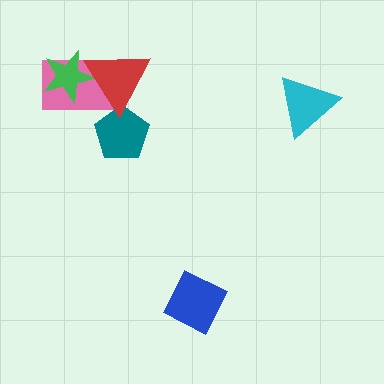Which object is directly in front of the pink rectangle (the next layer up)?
The teal pentagon is directly in front of the pink rectangle.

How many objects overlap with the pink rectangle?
3 objects overlap with the pink rectangle.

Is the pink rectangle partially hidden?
Yes, it is partially covered by another shape.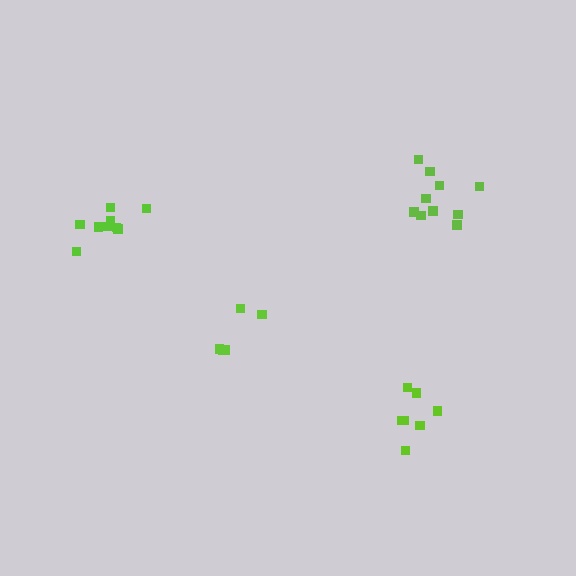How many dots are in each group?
Group 1: 9 dots, Group 2: 10 dots, Group 3: 5 dots, Group 4: 7 dots (31 total).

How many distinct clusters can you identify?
There are 4 distinct clusters.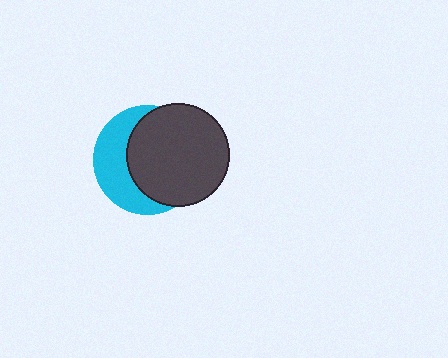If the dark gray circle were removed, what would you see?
You would see the complete cyan circle.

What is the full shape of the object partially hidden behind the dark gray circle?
The partially hidden object is a cyan circle.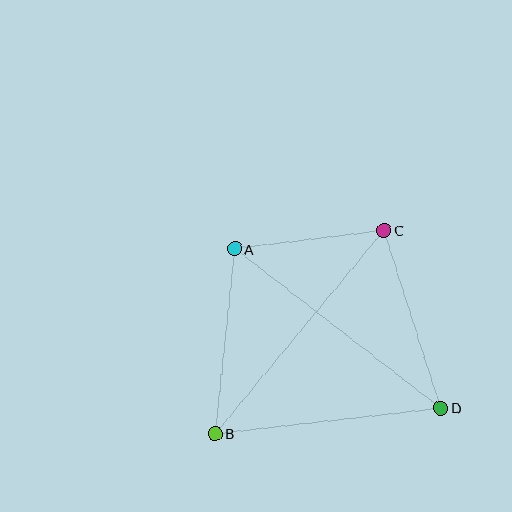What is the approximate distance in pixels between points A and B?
The distance between A and B is approximately 186 pixels.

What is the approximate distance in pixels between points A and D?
The distance between A and D is approximately 261 pixels.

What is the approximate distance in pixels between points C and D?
The distance between C and D is approximately 187 pixels.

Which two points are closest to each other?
Points A and C are closest to each other.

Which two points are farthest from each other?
Points B and C are farthest from each other.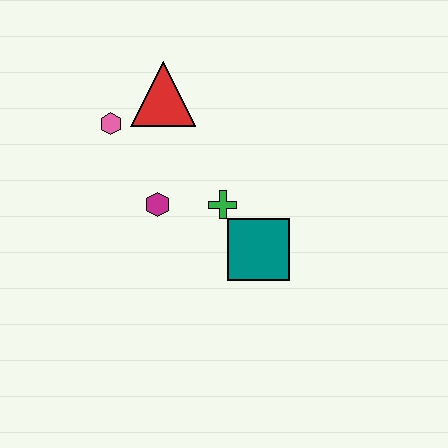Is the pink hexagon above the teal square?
Yes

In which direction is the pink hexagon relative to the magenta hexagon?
The pink hexagon is above the magenta hexagon.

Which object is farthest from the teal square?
The pink hexagon is farthest from the teal square.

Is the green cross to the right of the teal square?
No